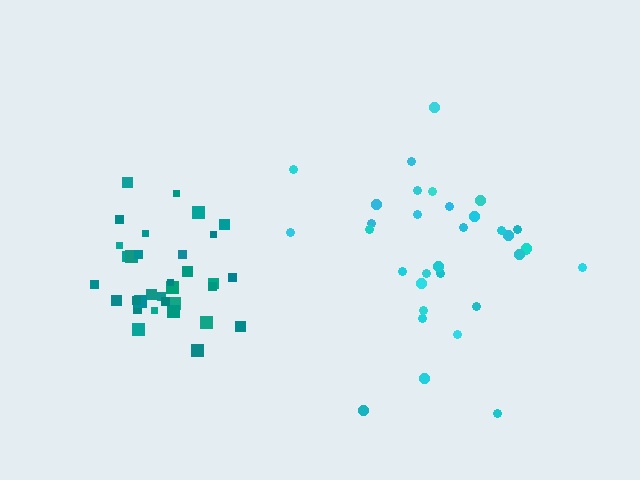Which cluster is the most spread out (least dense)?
Cyan.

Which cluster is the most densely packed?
Teal.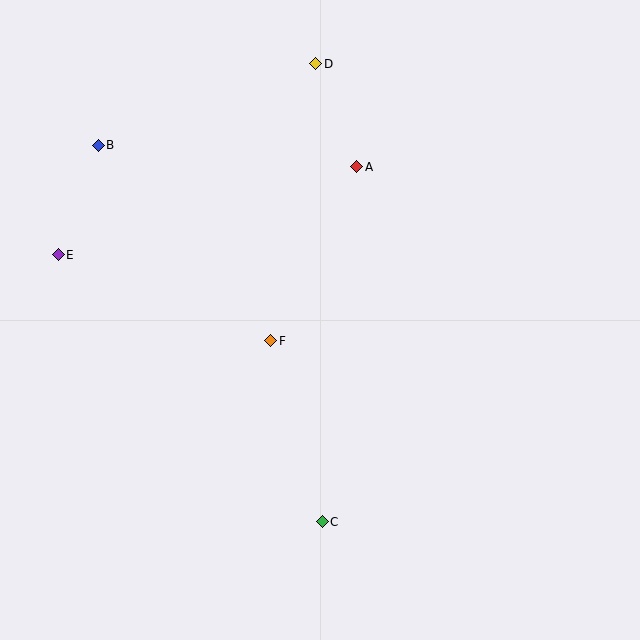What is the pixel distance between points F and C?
The distance between F and C is 189 pixels.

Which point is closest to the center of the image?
Point F at (271, 341) is closest to the center.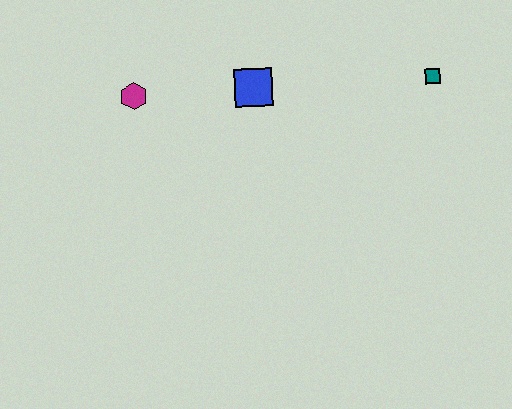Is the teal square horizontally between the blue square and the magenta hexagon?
No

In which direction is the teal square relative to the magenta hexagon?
The teal square is to the right of the magenta hexagon.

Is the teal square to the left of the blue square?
No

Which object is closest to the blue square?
The magenta hexagon is closest to the blue square.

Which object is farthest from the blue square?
The teal square is farthest from the blue square.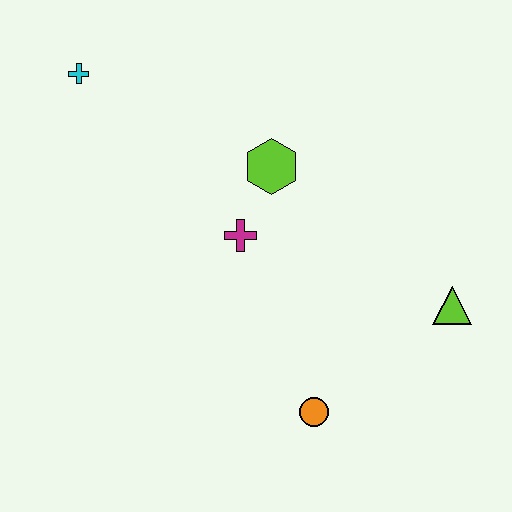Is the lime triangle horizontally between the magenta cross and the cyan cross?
No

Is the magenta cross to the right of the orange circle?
No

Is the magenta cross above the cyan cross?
No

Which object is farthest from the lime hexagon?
The orange circle is farthest from the lime hexagon.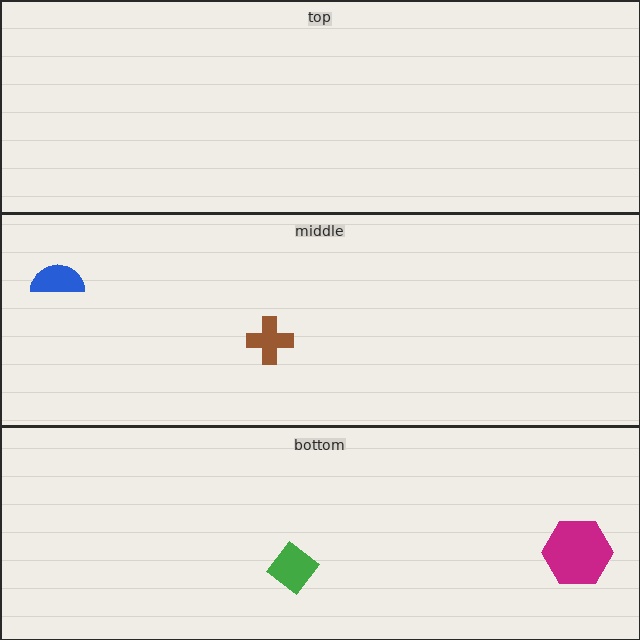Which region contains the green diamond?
The bottom region.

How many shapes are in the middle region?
2.